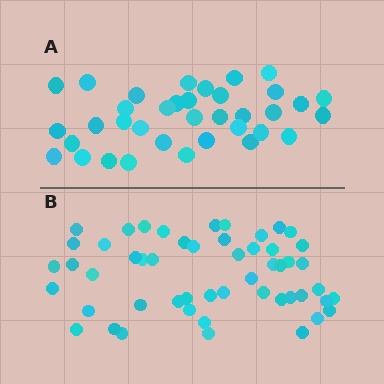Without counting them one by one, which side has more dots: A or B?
Region B (the bottom region) has more dots.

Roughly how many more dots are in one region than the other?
Region B has approximately 15 more dots than region A.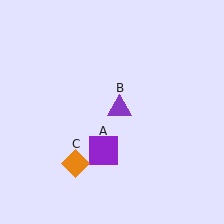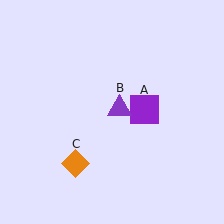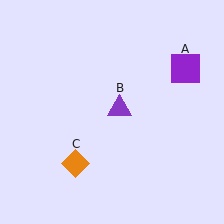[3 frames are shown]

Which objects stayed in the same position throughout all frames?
Purple triangle (object B) and orange diamond (object C) remained stationary.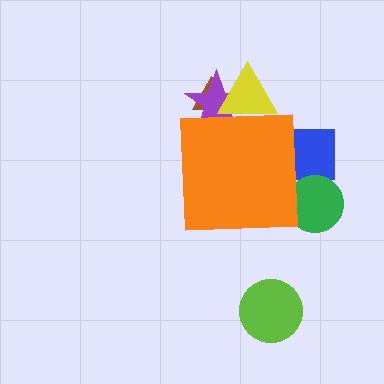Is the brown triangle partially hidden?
Yes, the brown triangle is partially hidden behind the orange square.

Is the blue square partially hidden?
Yes, the blue square is partially hidden behind the orange square.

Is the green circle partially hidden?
Yes, the green circle is partially hidden behind the orange square.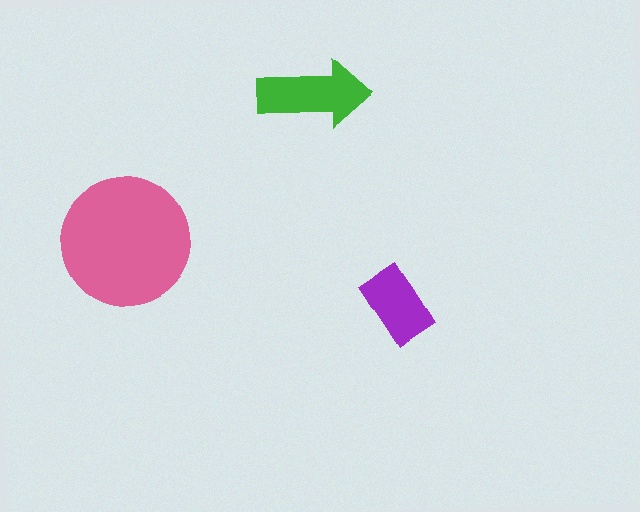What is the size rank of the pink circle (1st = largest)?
1st.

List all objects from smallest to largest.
The purple rectangle, the green arrow, the pink circle.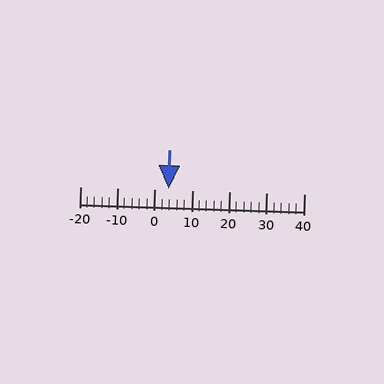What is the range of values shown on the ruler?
The ruler shows values from -20 to 40.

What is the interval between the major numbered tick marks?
The major tick marks are spaced 10 units apart.